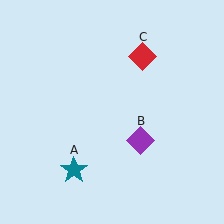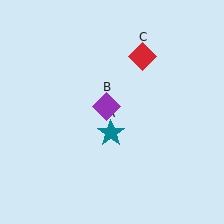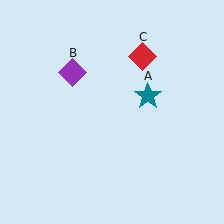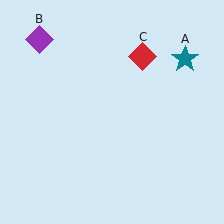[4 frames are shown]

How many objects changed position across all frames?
2 objects changed position: teal star (object A), purple diamond (object B).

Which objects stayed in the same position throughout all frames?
Red diamond (object C) remained stationary.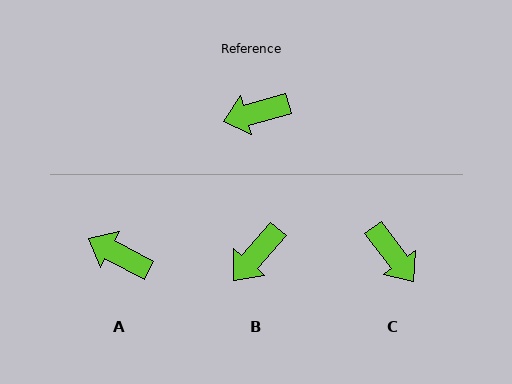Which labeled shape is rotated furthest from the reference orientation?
C, about 111 degrees away.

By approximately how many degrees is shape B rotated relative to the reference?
Approximately 33 degrees counter-clockwise.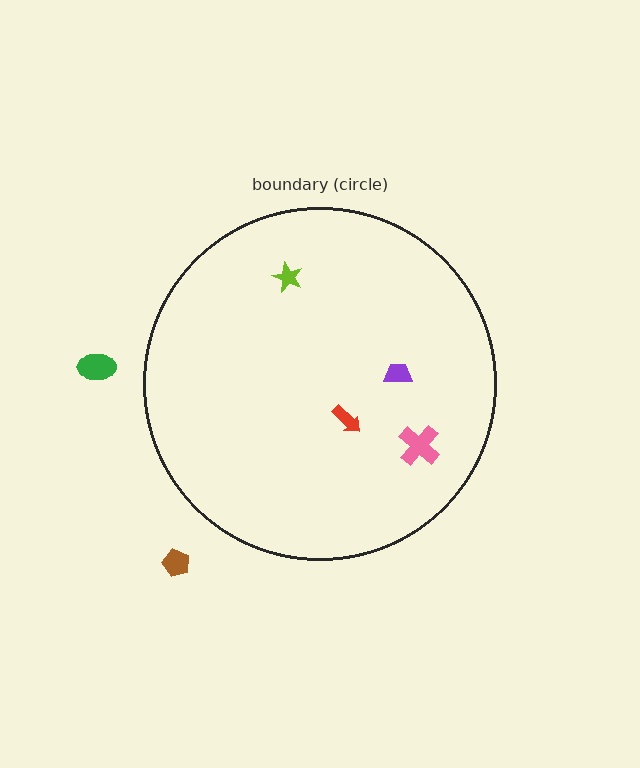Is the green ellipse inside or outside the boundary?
Outside.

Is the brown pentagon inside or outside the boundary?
Outside.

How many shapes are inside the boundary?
4 inside, 2 outside.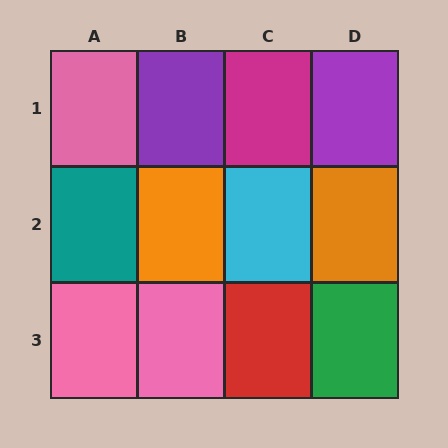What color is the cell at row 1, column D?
Purple.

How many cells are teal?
1 cell is teal.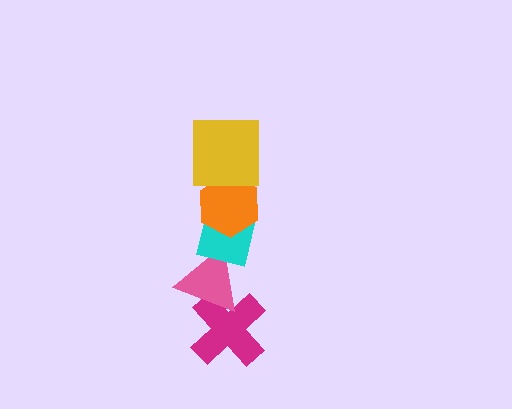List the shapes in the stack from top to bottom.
From top to bottom: the yellow square, the orange hexagon, the cyan square, the pink triangle, the magenta cross.